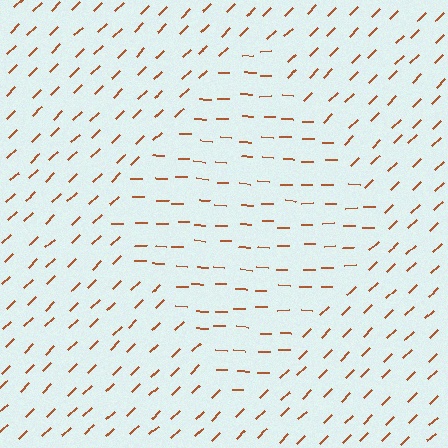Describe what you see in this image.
The image is filled with small brown line segments. A diamond region in the image has lines oriented differently from the surrounding lines, creating a visible texture boundary.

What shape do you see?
I see a diamond.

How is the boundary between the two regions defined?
The boundary is defined purely by a change in line orientation (approximately 45 degrees difference). All lines are the same color and thickness.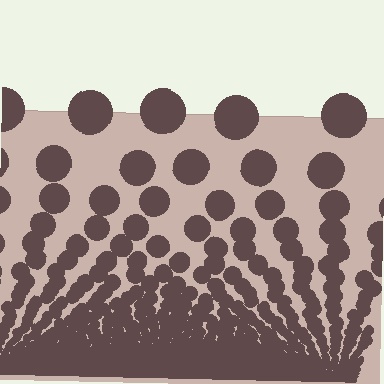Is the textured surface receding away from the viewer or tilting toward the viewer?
The surface appears to tilt toward the viewer. Texture elements get larger and sparser toward the top.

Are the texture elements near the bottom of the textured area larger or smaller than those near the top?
Smaller. The gradient is inverted — elements near the bottom are smaller and denser.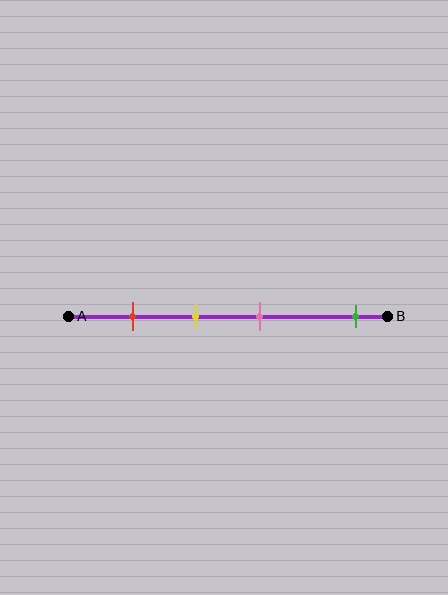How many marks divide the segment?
There are 4 marks dividing the segment.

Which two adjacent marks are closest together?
The yellow and pink marks are the closest adjacent pair.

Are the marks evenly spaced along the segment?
No, the marks are not evenly spaced.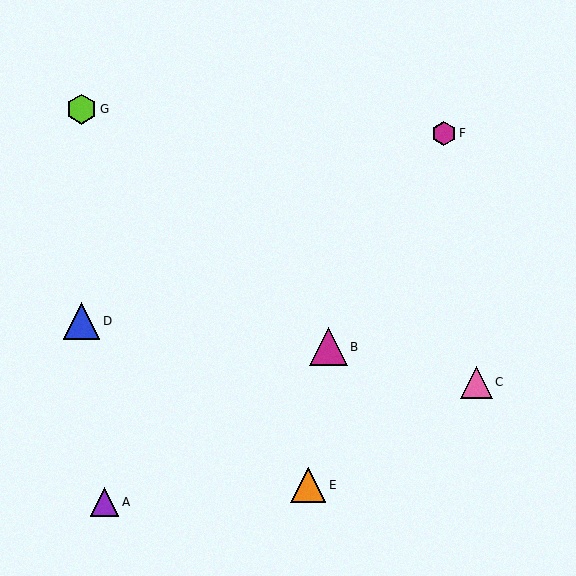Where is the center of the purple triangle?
The center of the purple triangle is at (104, 502).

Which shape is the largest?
The magenta triangle (labeled B) is the largest.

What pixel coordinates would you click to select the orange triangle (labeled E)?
Click at (308, 485) to select the orange triangle E.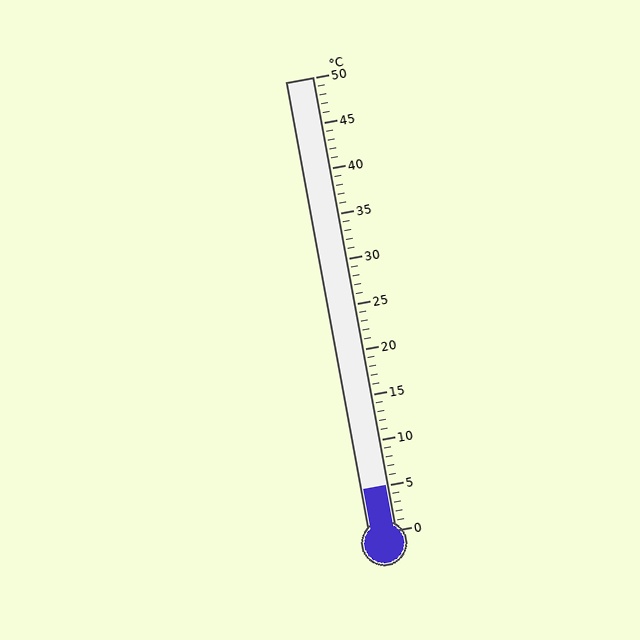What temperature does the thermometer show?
The thermometer shows approximately 5°C.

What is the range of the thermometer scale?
The thermometer scale ranges from 0°C to 50°C.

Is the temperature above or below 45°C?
The temperature is below 45°C.